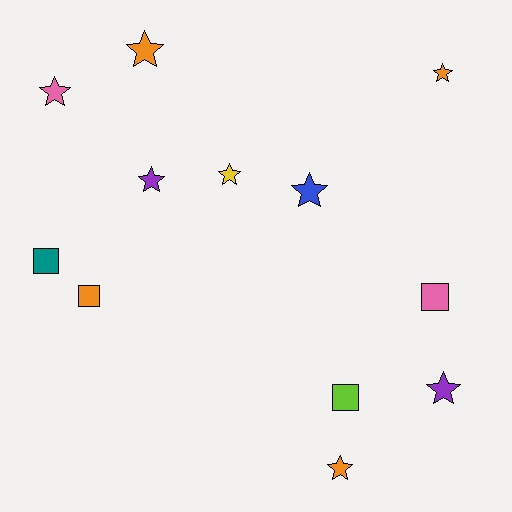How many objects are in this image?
There are 12 objects.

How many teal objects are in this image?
There is 1 teal object.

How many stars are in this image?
There are 8 stars.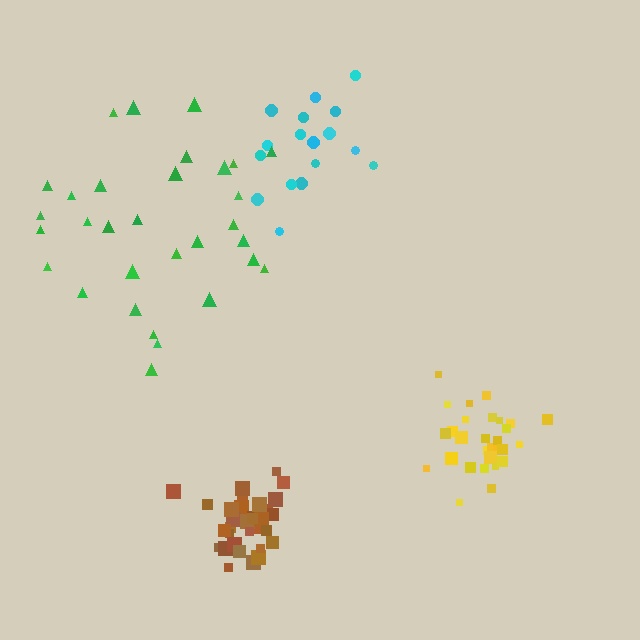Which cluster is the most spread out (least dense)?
Cyan.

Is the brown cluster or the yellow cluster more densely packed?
Brown.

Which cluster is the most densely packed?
Brown.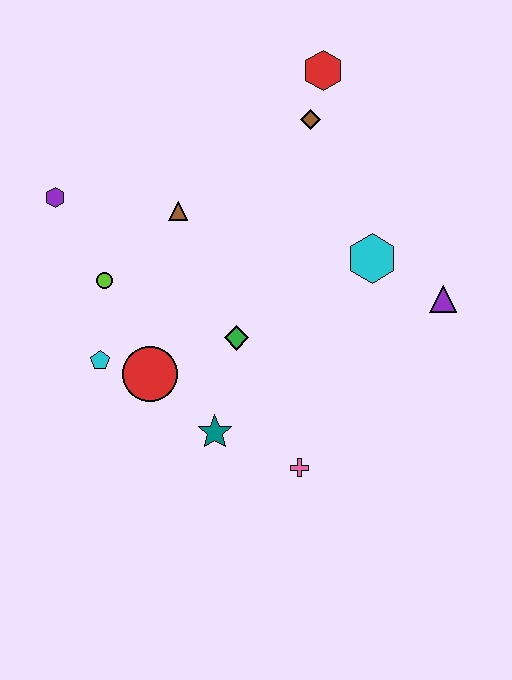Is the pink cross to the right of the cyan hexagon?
No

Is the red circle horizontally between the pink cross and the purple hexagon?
Yes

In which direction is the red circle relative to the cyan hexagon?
The red circle is to the left of the cyan hexagon.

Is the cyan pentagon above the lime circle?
No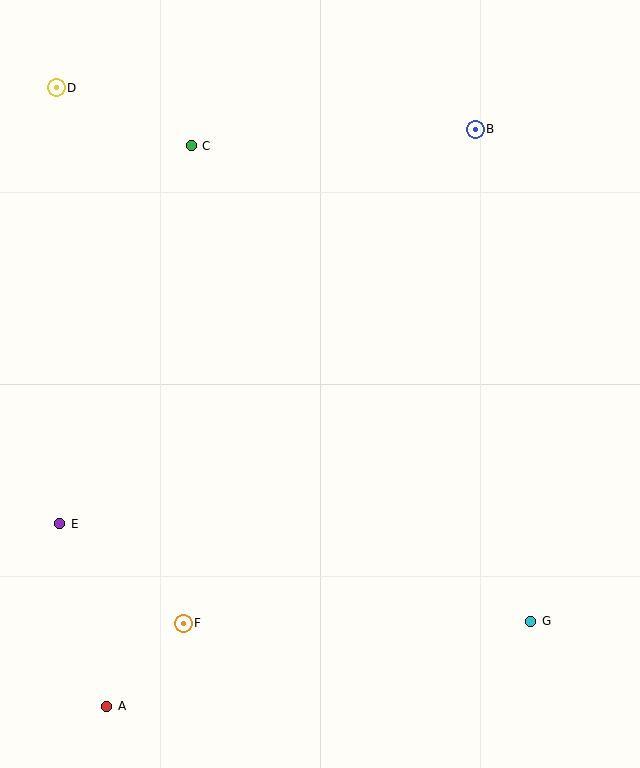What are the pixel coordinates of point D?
Point D is at (56, 88).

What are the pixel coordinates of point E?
Point E is at (60, 524).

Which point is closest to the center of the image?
Point C at (191, 146) is closest to the center.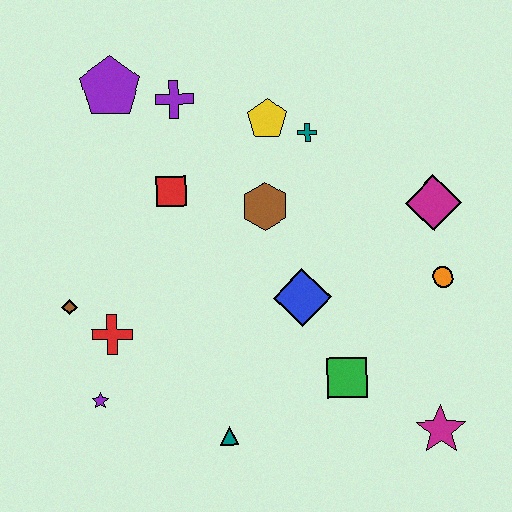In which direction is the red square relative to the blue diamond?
The red square is to the left of the blue diamond.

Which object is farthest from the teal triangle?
The purple pentagon is farthest from the teal triangle.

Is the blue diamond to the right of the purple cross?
Yes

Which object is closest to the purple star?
The red cross is closest to the purple star.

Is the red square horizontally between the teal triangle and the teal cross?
No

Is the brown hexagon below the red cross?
No